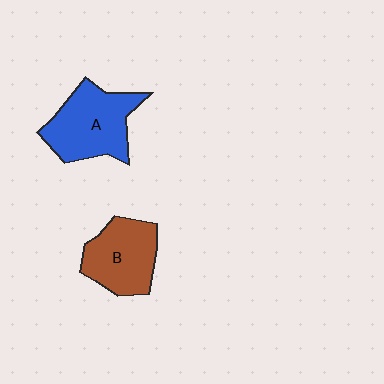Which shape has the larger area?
Shape A (blue).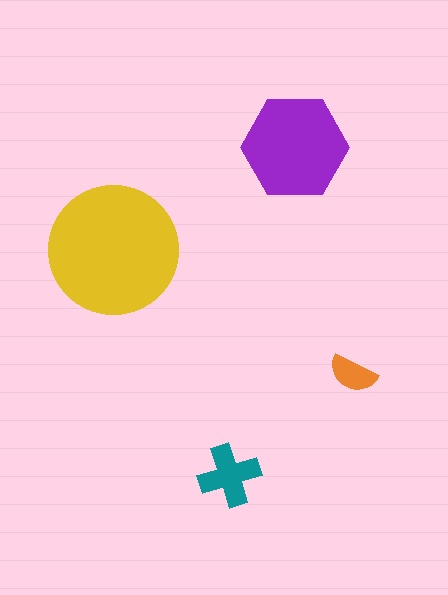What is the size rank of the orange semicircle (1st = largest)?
4th.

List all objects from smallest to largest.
The orange semicircle, the teal cross, the purple hexagon, the yellow circle.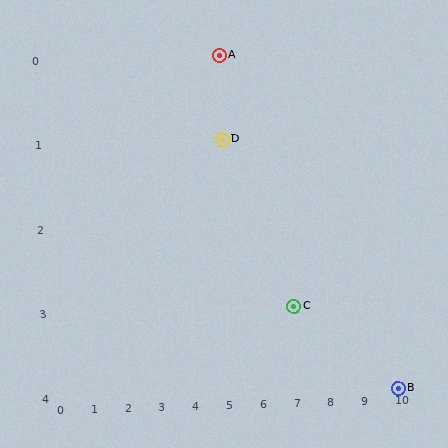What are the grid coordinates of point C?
Point C is at grid coordinates (7, 3).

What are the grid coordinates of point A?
Point A is at grid coordinates (5, 0).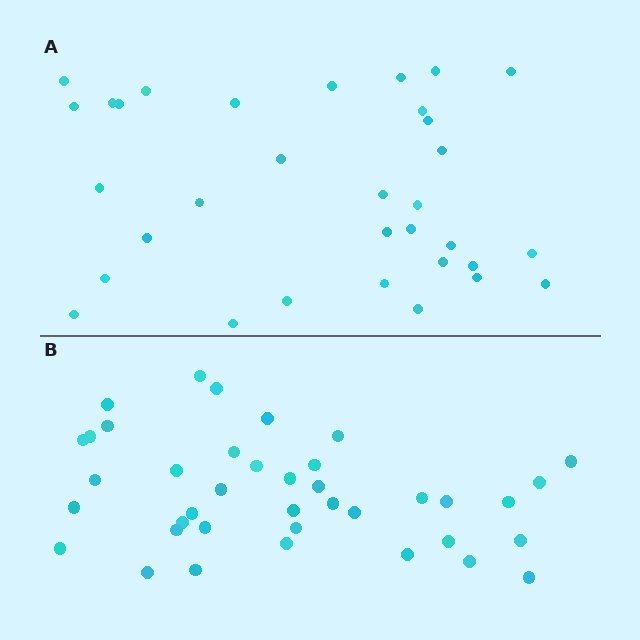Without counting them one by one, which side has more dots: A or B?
Region B (the bottom region) has more dots.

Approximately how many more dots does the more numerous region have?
Region B has about 6 more dots than region A.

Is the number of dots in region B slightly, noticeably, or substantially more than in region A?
Region B has only slightly more — the two regions are fairly close. The ratio is roughly 1.2 to 1.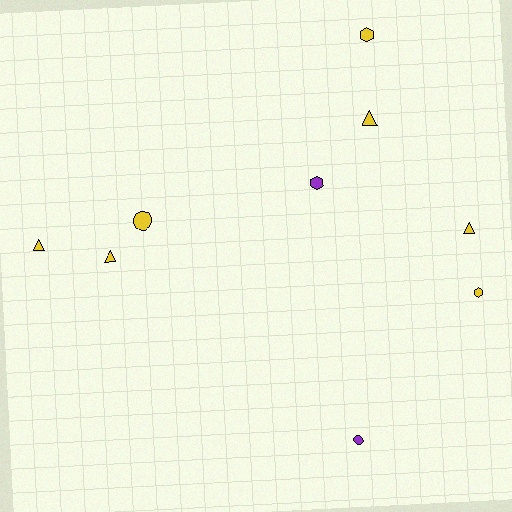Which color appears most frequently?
Yellow, with 7 objects.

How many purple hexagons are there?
There is 1 purple hexagon.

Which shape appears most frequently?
Triangle, with 4 objects.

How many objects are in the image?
There are 9 objects.